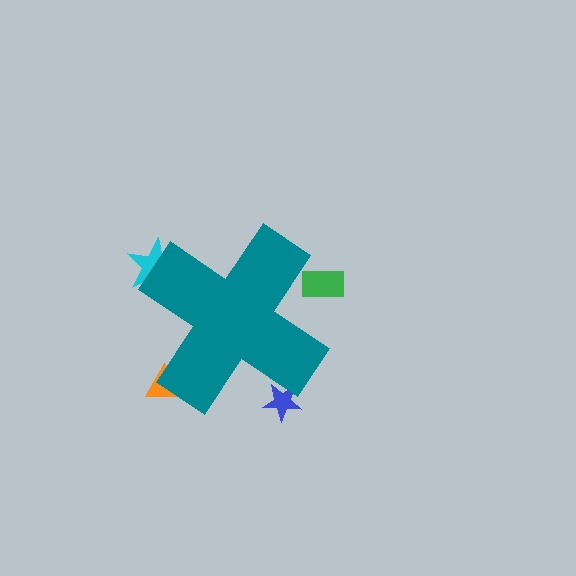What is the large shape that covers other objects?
A teal cross.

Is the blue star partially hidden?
Yes, the blue star is partially hidden behind the teal cross.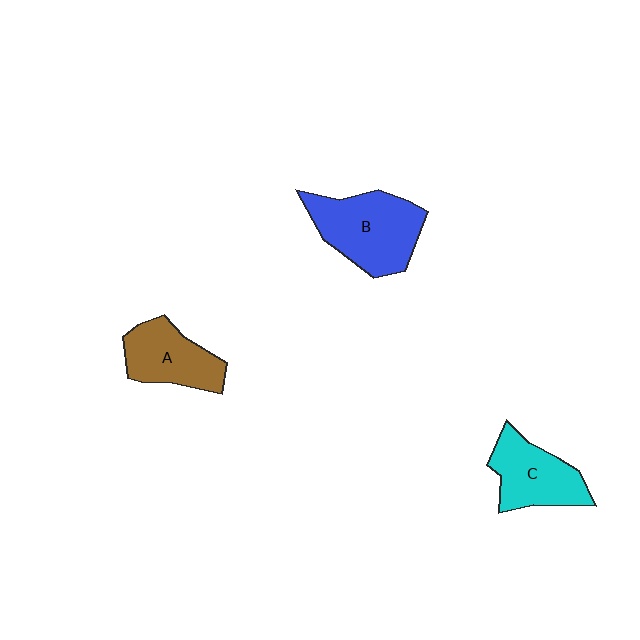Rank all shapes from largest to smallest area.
From largest to smallest: B (blue), C (cyan), A (brown).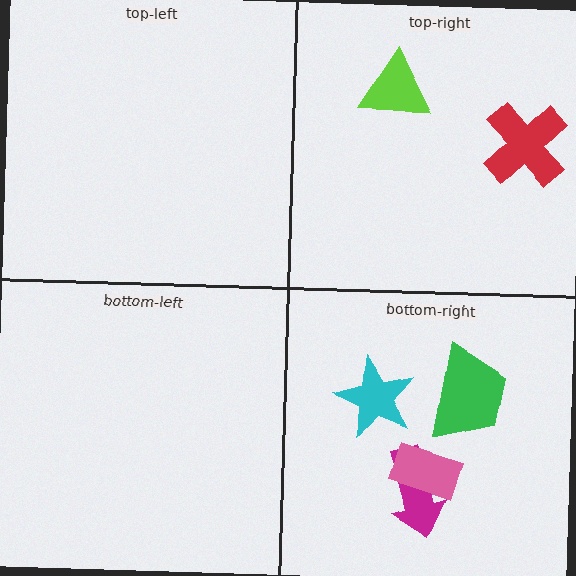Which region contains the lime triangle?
The top-right region.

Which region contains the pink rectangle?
The bottom-right region.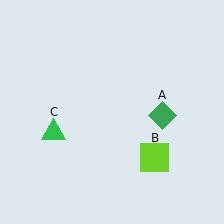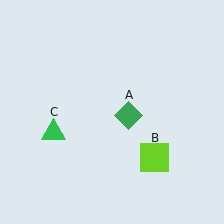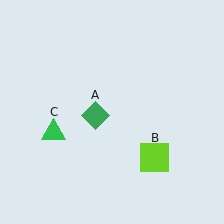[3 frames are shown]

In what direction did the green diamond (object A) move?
The green diamond (object A) moved left.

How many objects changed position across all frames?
1 object changed position: green diamond (object A).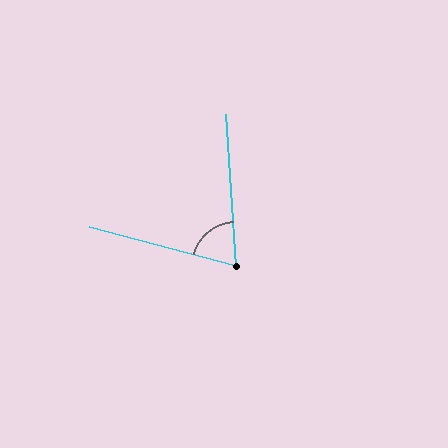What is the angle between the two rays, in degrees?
Approximately 72 degrees.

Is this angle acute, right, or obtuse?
It is acute.